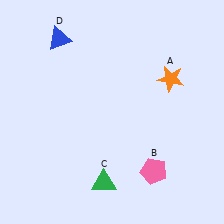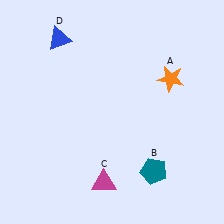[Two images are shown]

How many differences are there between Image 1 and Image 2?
There are 2 differences between the two images.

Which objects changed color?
B changed from pink to teal. C changed from green to magenta.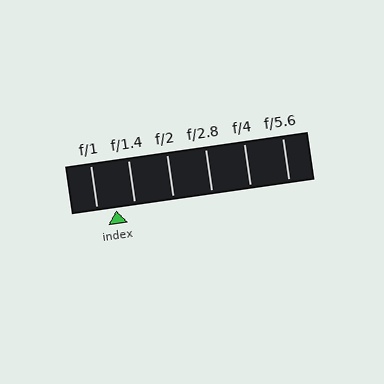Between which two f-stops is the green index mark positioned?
The index mark is between f/1 and f/1.4.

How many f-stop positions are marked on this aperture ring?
There are 6 f-stop positions marked.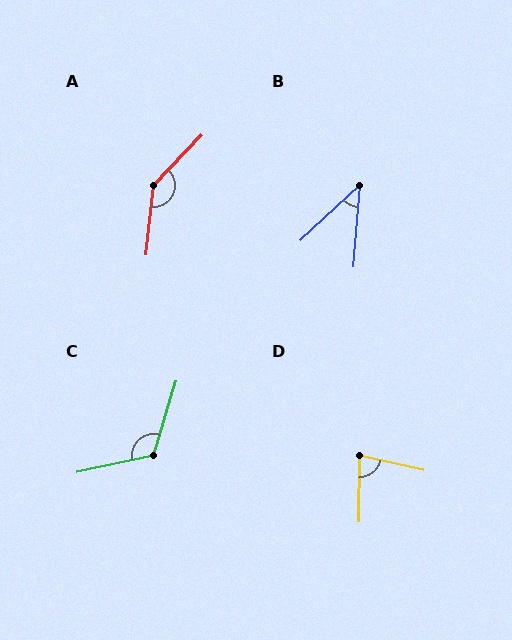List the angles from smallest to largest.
B (42°), D (78°), C (119°), A (142°).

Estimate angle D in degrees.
Approximately 78 degrees.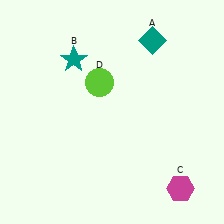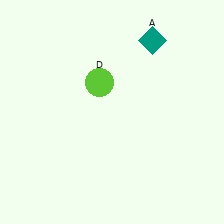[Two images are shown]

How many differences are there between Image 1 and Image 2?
There are 2 differences between the two images.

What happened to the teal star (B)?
The teal star (B) was removed in Image 2. It was in the top-left area of Image 1.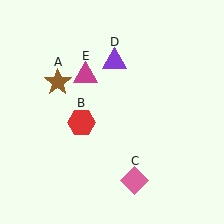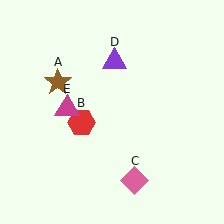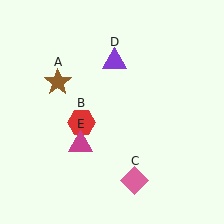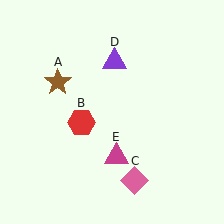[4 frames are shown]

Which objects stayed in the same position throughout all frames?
Brown star (object A) and red hexagon (object B) and pink diamond (object C) and purple triangle (object D) remained stationary.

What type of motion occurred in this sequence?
The magenta triangle (object E) rotated counterclockwise around the center of the scene.